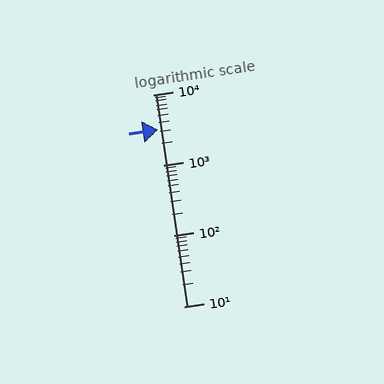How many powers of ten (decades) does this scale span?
The scale spans 3 decades, from 10 to 10000.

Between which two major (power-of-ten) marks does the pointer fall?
The pointer is between 1000 and 10000.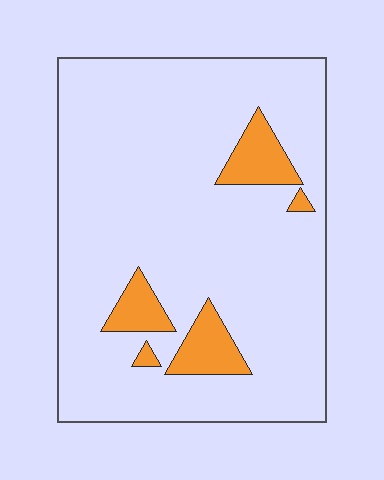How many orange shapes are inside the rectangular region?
5.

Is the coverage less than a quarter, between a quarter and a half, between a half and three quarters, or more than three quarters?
Less than a quarter.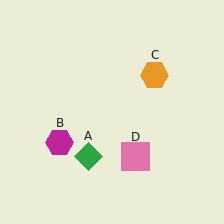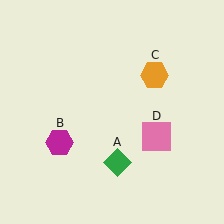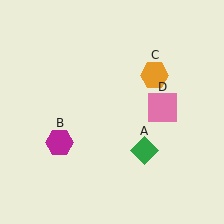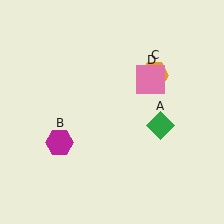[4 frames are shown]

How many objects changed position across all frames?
2 objects changed position: green diamond (object A), pink square (object D).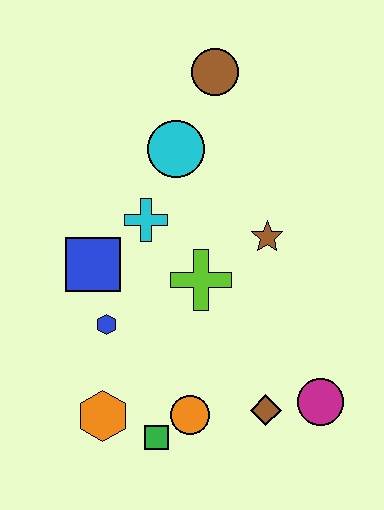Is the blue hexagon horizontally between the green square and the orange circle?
No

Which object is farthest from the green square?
The brown circle is farthest from the green square.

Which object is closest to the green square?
The orange circle is closest to the green square.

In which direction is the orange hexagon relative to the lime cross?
The orange hexagon is below the lime cross.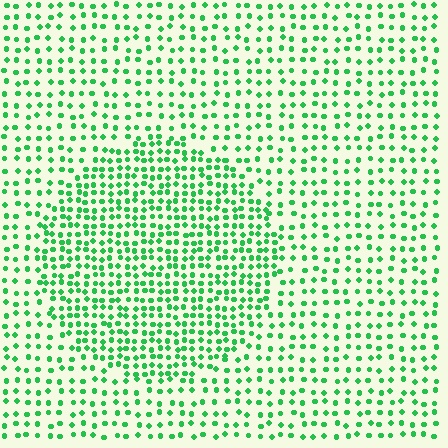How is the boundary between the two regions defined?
The boundary is defined by a change in element density (approximately 1.8x ratio). All elements are the same color, size, and shape.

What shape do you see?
I see a circle.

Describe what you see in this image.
The image contains small green elements arranged at two different densities. A circle-shaped region is visible where the elements are more densely packed than the surrounding area.